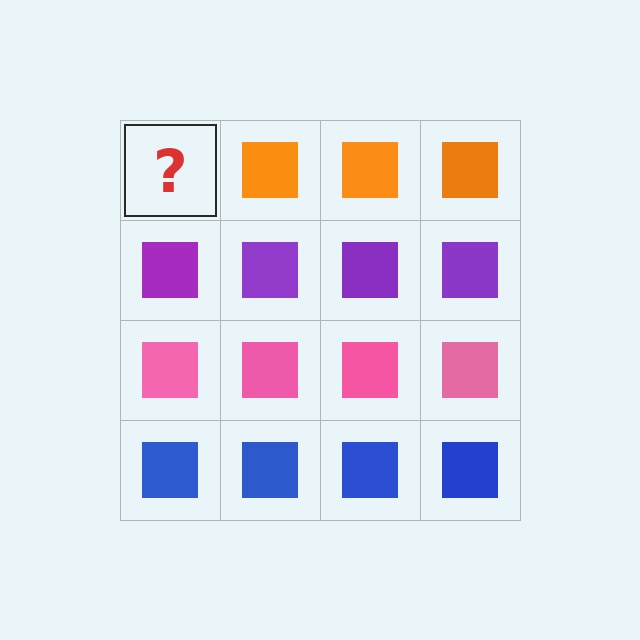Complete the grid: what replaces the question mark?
The question mark should be replaced with an orange square.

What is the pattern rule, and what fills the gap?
The rule is that each row has a consistent color. The gap should be filled with an orange square.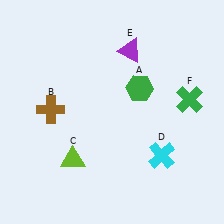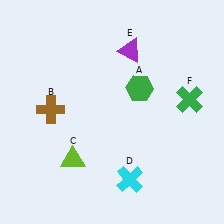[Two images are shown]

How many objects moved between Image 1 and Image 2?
1 object moved between the two images.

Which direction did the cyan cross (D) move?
The cyan cross (D) moved left.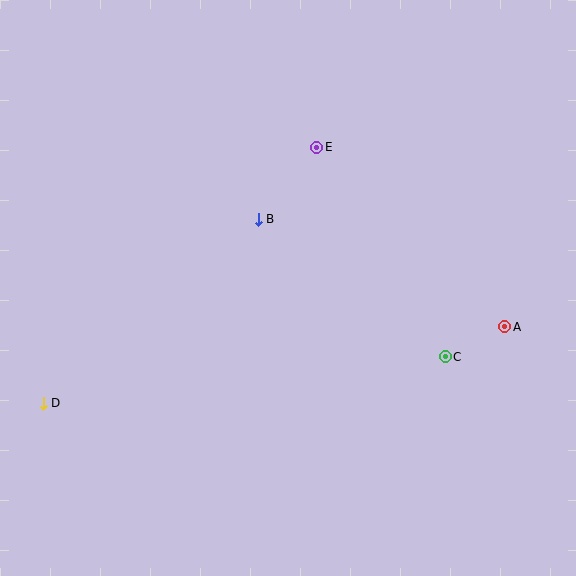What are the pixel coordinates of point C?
Point C is at (445, 357).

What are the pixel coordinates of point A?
Point A is at (505, 327).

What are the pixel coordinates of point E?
Point E is at (317, 147).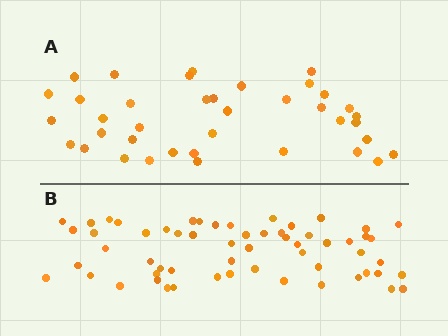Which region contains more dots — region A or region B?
Region B (the bottom region) has more dots.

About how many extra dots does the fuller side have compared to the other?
Region B has approximately 20 more dots than region A.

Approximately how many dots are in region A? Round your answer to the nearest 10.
About 40 dots. (The exact count is 38, which rounds to 40.)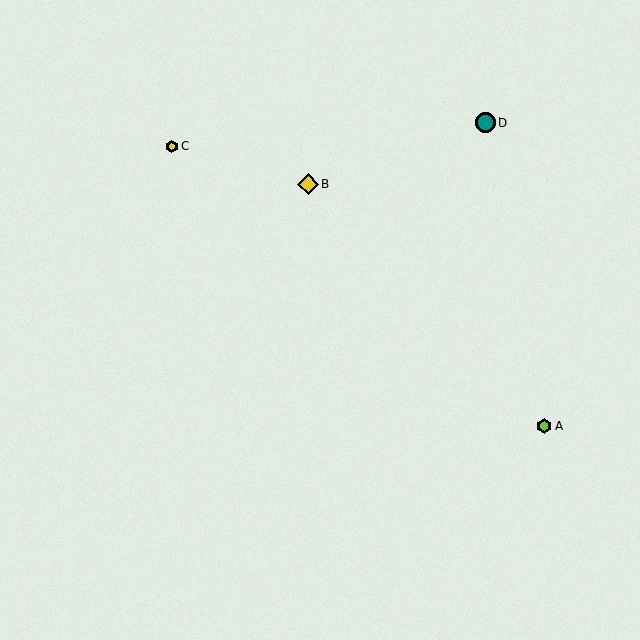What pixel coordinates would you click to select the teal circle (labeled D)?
Click at (485, 123) to select the teal circle D.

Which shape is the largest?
The yellow diamond (labeled B) is the largest.